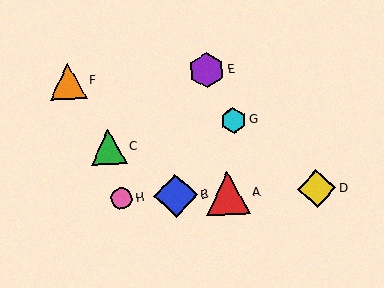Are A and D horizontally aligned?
Yes, both are at y≈193.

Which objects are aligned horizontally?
Objects A, B, D, H are aligned horizontally.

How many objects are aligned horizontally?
4 objects (A, B, D, H) are aligned horizontally.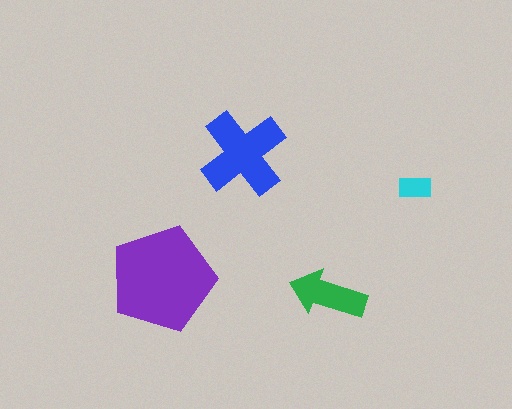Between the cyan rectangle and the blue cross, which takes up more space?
The blue cross.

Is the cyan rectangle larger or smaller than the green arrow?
Smaller.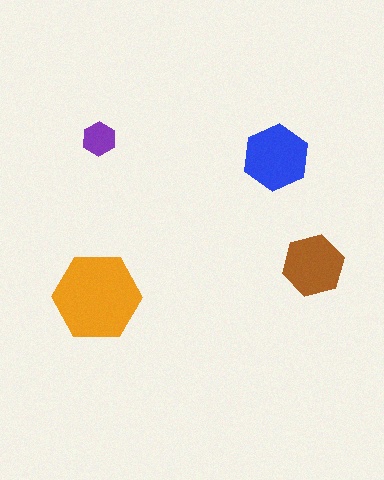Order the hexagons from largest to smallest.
the orange one, the blue one, the brown one, the purple one.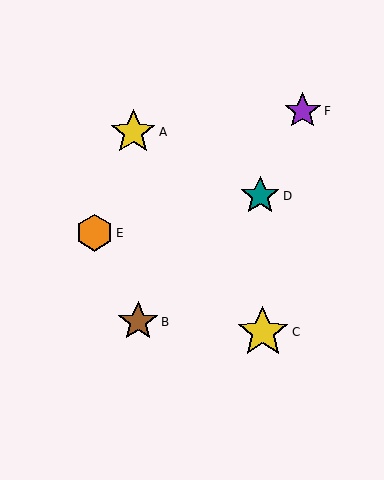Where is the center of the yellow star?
The center of the yellow star is at (133, 132).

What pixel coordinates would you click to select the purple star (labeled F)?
Click at (303, 111) to select the purple star F.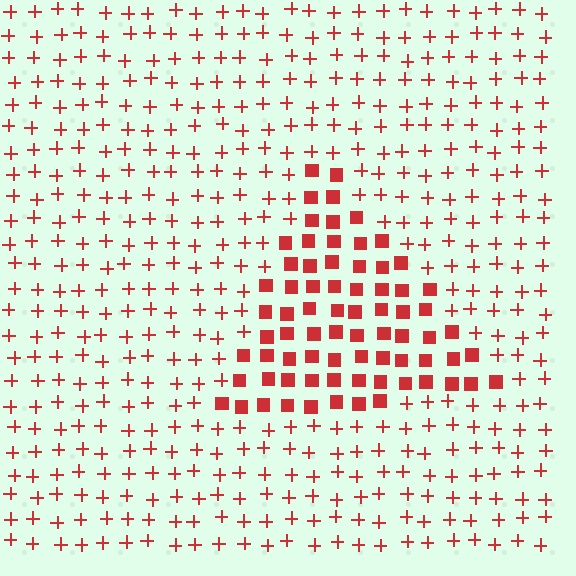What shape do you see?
I see a triangle.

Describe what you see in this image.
The image is filled with small red elements arranged in a uniform grid. A triangle-shaped region contains squares, while the surrounding area contains plus signs. The boundary is defined purely by the change in element shape.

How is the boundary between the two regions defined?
The boundary is defined by a change in element shape: squares inside vs. plus signs outside. All elements share the same color and spacing.